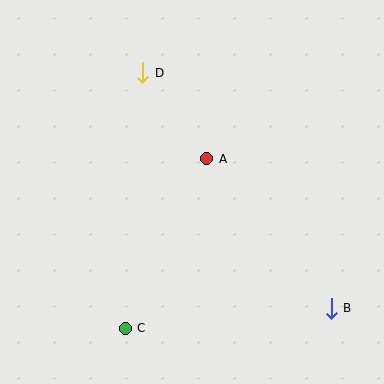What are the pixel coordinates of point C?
Point C is at (125, 328).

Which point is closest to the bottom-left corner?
Point C is closest to the bottom-left corner.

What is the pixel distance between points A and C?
The distance between A and C is 188 pixels.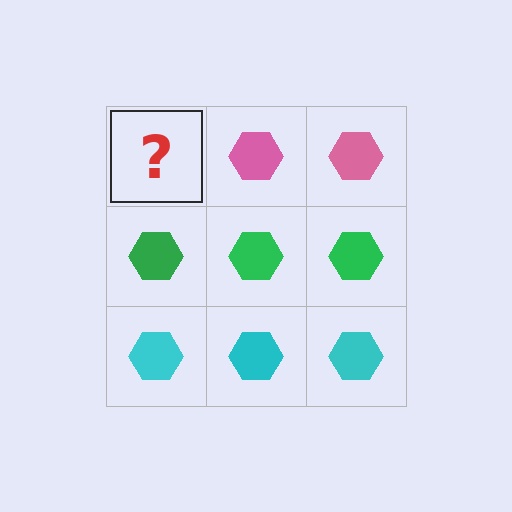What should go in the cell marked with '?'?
The missing cell should contain a pink hexagon.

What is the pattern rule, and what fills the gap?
The rule is that each row has a consistent color. The gap should be filled with a pink hexagon.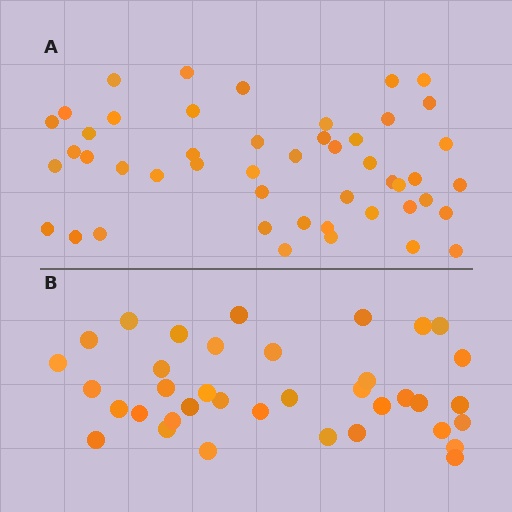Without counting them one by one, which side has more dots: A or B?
Region A (the top region) has more dots.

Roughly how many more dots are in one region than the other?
Region A has roughly 12 or so more dots than region B.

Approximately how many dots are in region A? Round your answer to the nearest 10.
About 50 dots. (The exact count is 48, which rounds to 50.)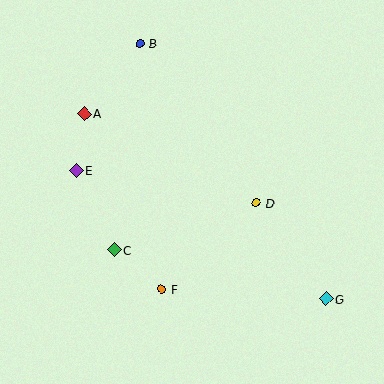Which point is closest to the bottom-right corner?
Point G is closest to the bottom-right corner.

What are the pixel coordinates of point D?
Point D is at (257, 203).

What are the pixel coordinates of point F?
Point F is at (162, 289).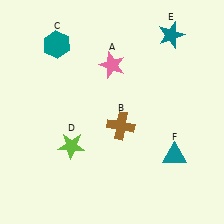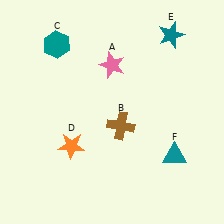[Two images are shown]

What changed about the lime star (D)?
In Image 1, D is lime. In Image 2, it changed to orange.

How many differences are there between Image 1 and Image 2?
There is 1 difference between the two images.